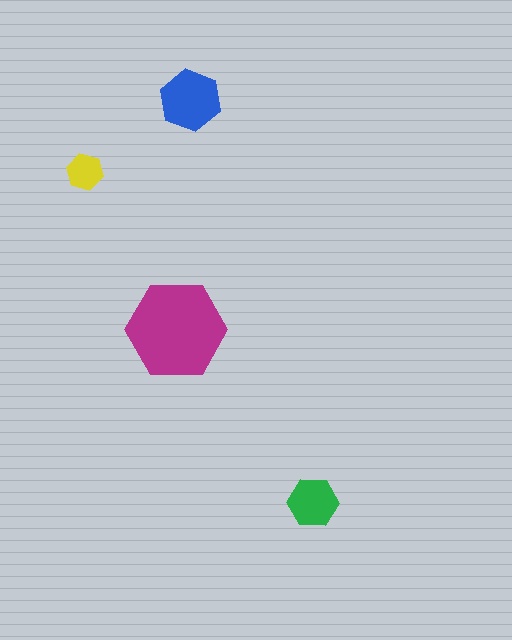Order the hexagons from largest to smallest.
the magenta one, the blue one, the green one, the yellow one.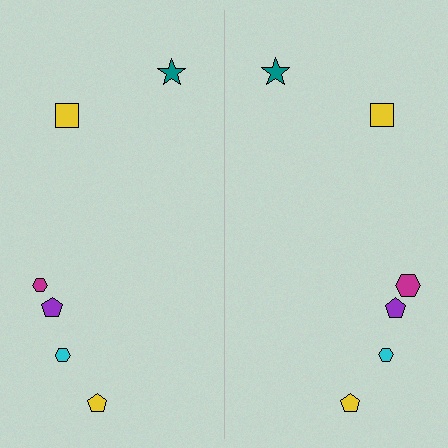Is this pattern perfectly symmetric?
No, the pattern is not perfectly symmetric. The magenta hexagon on the right side has a different size than its mirror counterpart.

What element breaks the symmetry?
The magenta hexagon on the right side has a different size than its mirror counterpart.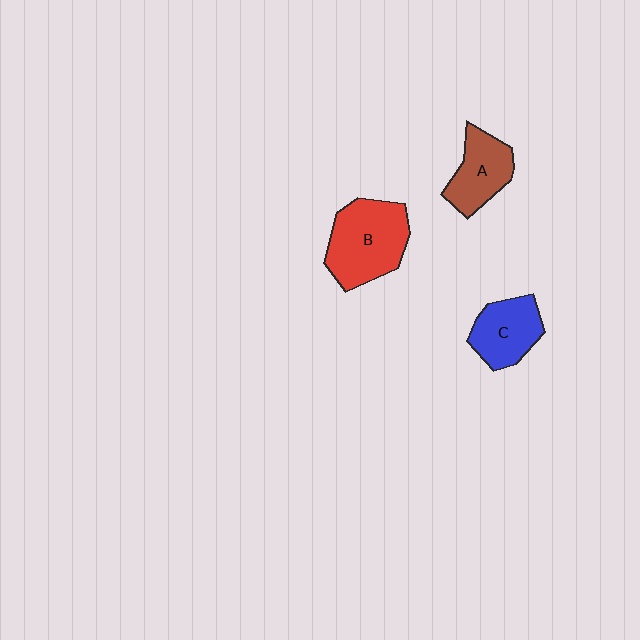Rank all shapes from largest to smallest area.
From largest to smallest: B (red), C (blue), A (brown).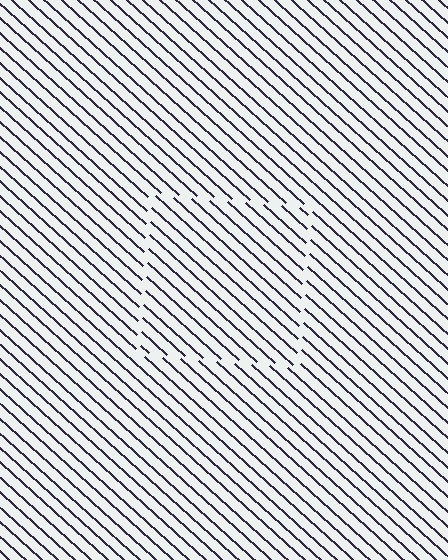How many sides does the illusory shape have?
4 sides — the line-ends trace a square.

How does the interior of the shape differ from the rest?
The interior of the shape contains the same grating, shifted by half a period — the contour is defined by the phase discontinuity where line-ends from the inner and outer gratings abut.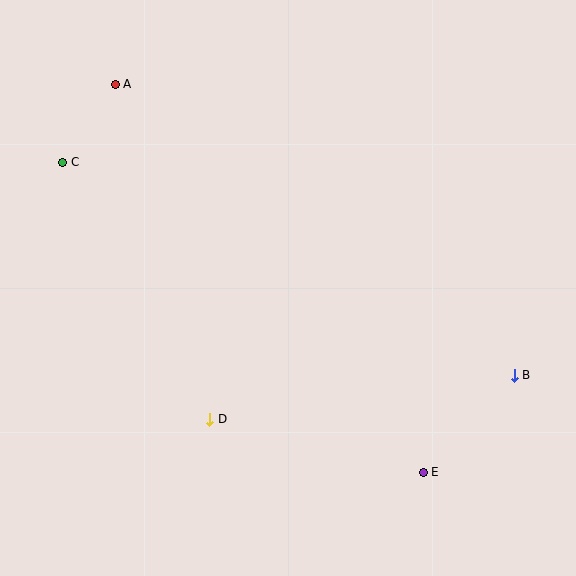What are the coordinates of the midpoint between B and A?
The midpoint between B and A is at (315, 230).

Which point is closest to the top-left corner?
Point A is closest to the top-left corner.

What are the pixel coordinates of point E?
Point E is at (423, 472).